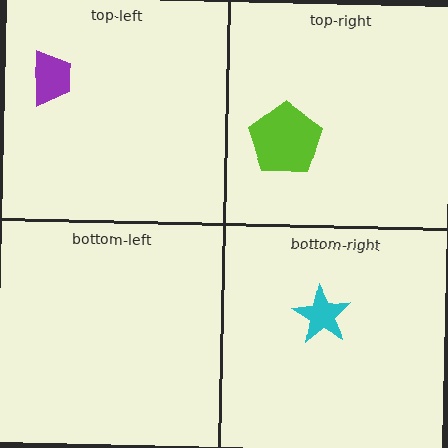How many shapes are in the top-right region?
1.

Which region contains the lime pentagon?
The top-right region.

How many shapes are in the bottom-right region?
1.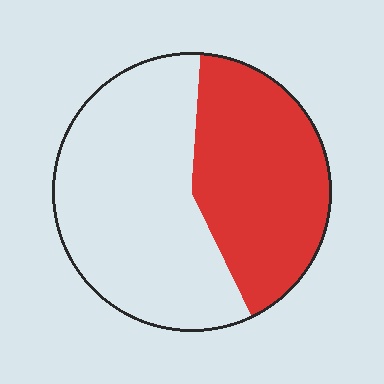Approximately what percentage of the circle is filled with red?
Approximately 40%.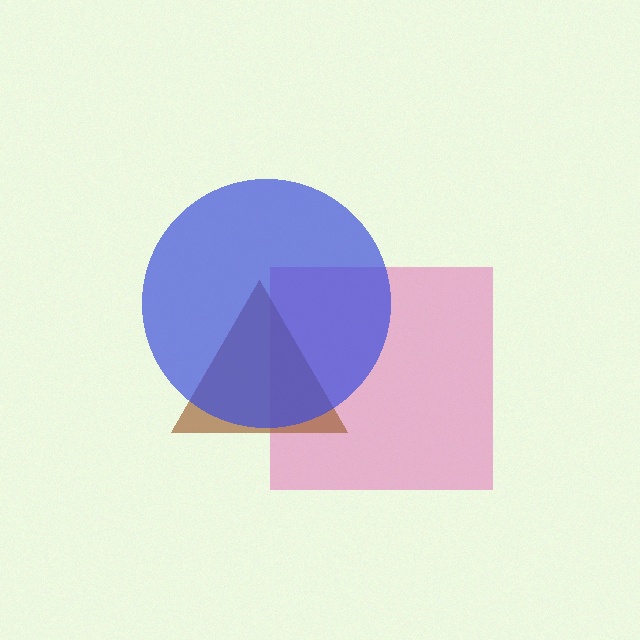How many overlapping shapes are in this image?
There are 3 overlapping shapes in the image.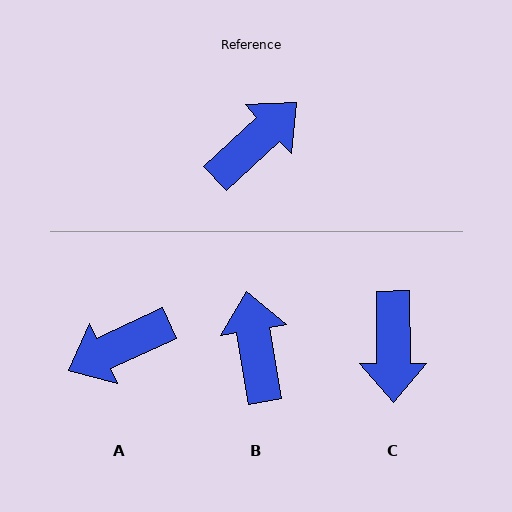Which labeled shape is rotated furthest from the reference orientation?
A, about 162 degrees away.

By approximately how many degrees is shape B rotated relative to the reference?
Approximately 57 degrees counter-clockwise.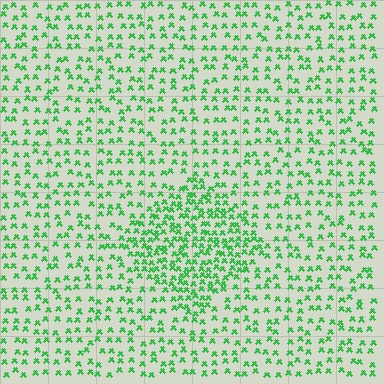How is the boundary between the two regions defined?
The boundary is defined by a change in element density (approximately 2.0x ratio). All elements are the same color, size, and shape.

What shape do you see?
I see a diamond.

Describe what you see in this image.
The image contains small green elements arranged at two different densities. A diamond-shaped region is visible where the elements are more densely packed than the surrounding area.